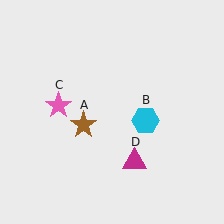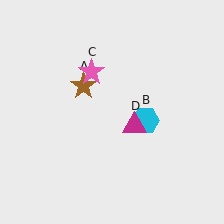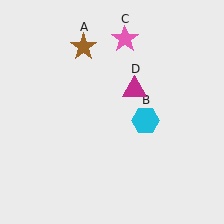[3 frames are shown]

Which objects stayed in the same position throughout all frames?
Cyan hexagon (object B) remained stationary.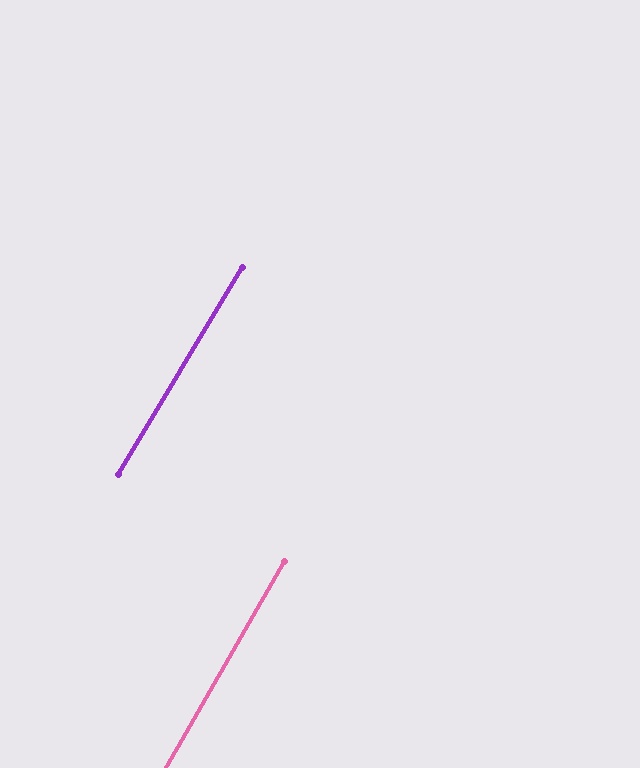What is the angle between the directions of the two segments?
Approximately 1 degree.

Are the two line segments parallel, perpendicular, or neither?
Parallel — their directions differ by only 1.1°.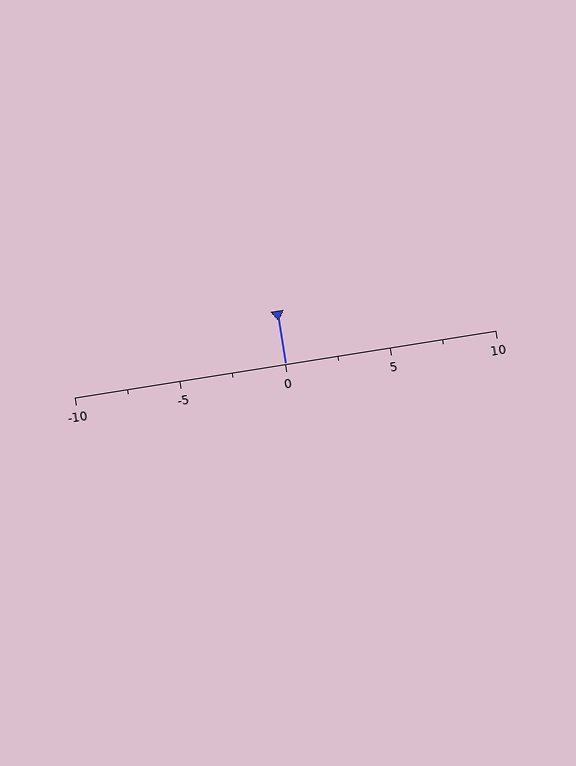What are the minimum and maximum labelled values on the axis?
The axis runs from -10 to 10.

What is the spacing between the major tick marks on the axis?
The major ticks are spaced 5 apart.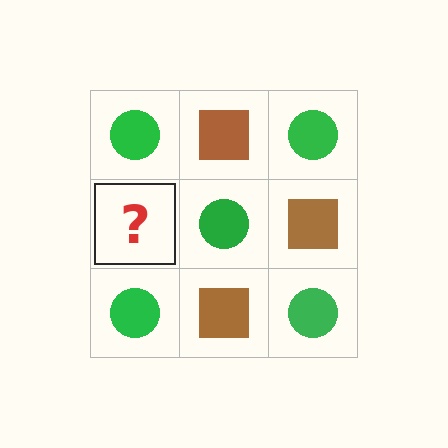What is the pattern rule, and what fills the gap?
The rule is that it alternates green circle and brown square in a checkerboard pattern. The gap should be filled with a brown square.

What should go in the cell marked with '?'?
The missing cell should contain a brown square.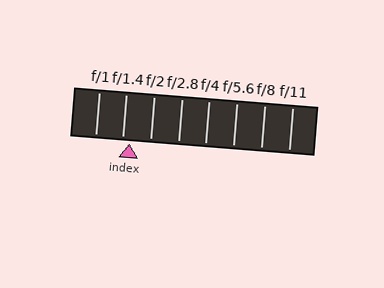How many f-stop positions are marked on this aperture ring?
There are 8 f-stop positions marked.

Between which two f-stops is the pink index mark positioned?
The index mark is between f/1.4 and f/2.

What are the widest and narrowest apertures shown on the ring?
The widest aperture shown is f/1 and the narrowest is f/11.